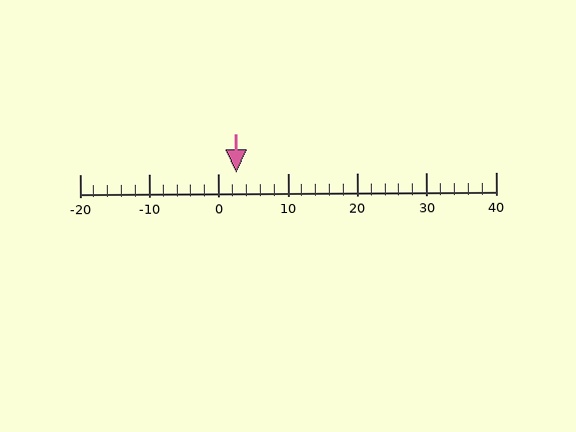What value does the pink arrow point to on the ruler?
The pink arrow points to approximately 3.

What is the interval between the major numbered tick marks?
The major tick marks are spaced 10 units apart.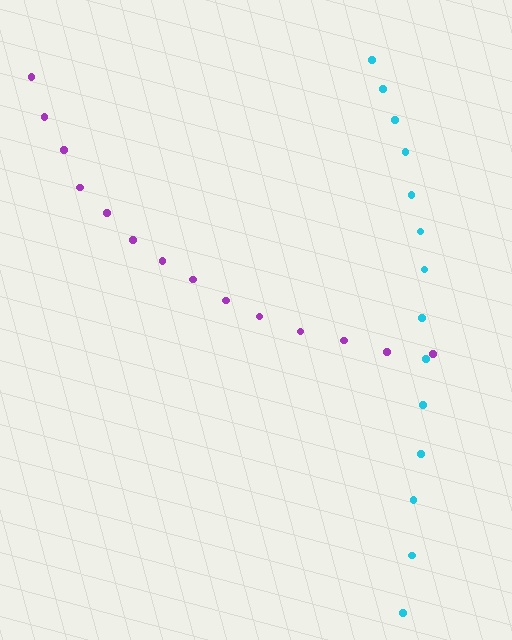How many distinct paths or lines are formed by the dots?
There are 2 distinct paths.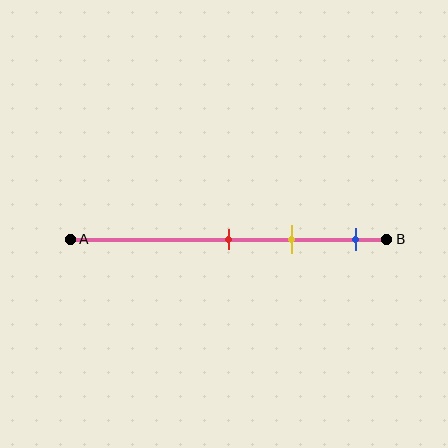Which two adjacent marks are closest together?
The red and yellow marks are the closest adjacent pair.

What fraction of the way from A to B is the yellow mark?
The yellow mark is approximately 70% (0.7) of the way from A to B.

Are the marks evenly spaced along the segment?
Yes, the marks are approximately evenly spaced.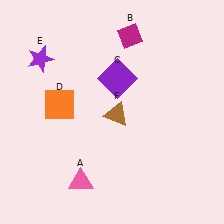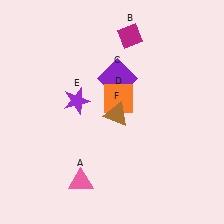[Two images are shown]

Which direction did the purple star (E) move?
The purple star (E) moved down.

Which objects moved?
The objects that moved are: the orange square (D), the purple star (E).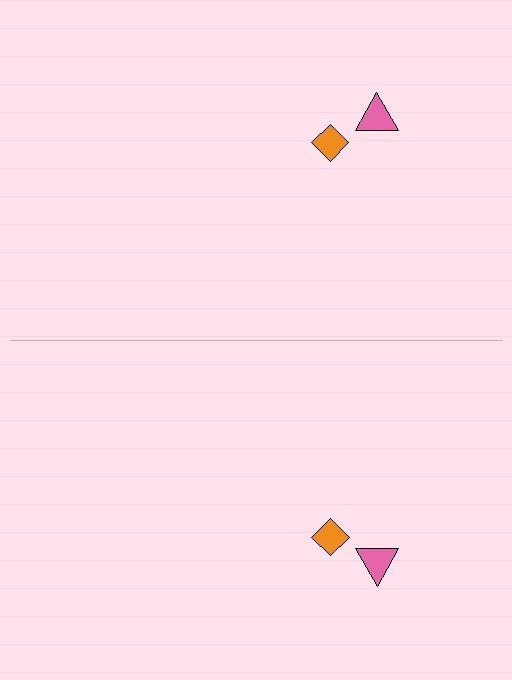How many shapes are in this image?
There are 4 shapes in this image.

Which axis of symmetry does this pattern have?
The pattern has a horizontal axis of symmetry running through the center of the image.